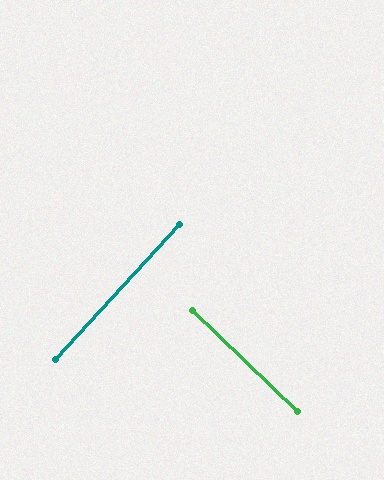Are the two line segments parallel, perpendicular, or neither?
Perpendicular — they meet at approximately 89°.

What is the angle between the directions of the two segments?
Approximately 89 degrees.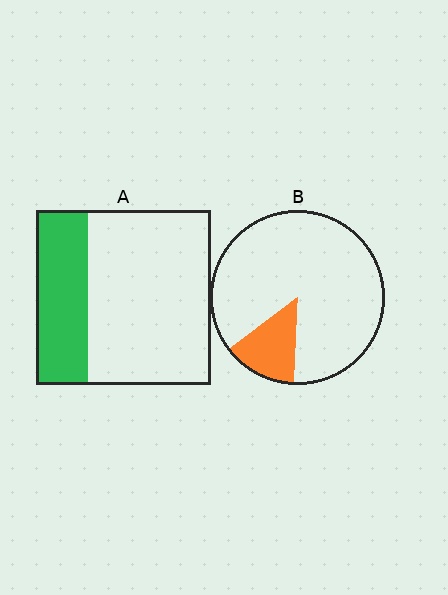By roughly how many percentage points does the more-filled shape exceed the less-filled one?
By roughly 15 percentage points (A over B).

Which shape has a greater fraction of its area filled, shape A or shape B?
Shape A.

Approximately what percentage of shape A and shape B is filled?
A is approximately 30% and B is approximately 15%.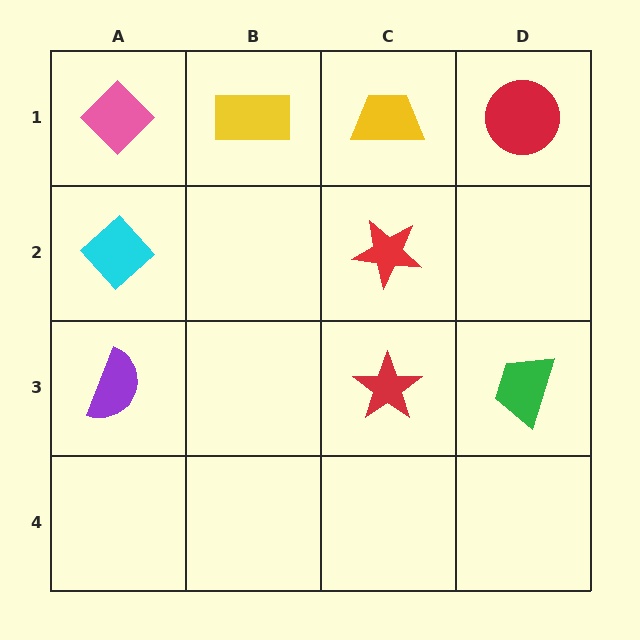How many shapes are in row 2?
2 shapes.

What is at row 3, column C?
A red star.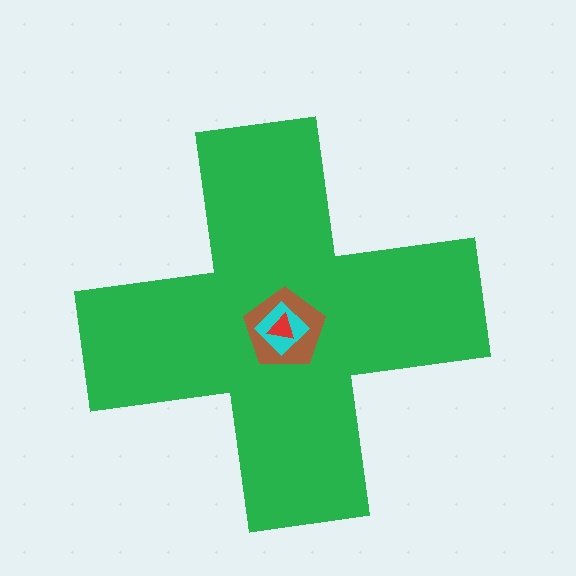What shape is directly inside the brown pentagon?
The cyan diamond.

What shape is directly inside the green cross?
The brown pentagon.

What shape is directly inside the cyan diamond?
The red triangle.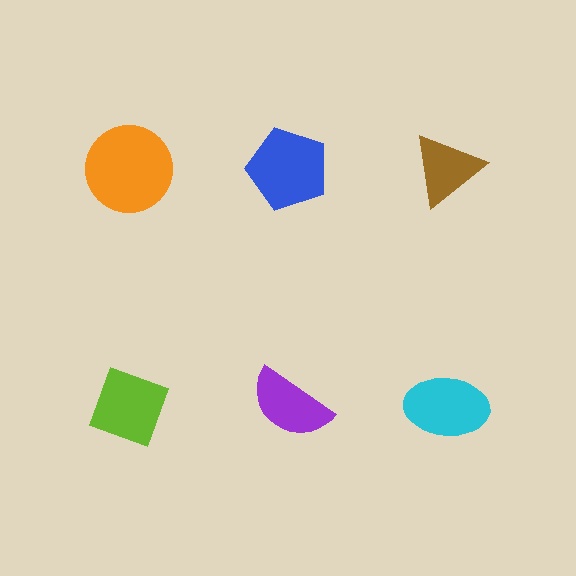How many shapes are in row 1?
3 shapes.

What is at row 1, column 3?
A brown triangle.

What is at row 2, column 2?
A purple semicircle.